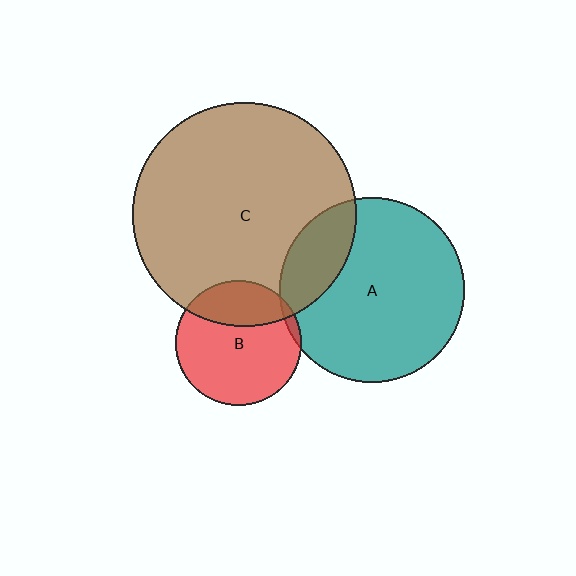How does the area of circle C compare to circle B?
Approximately 3.2 times.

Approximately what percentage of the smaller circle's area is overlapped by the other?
Approximately 5%.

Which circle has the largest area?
Circle C (brown).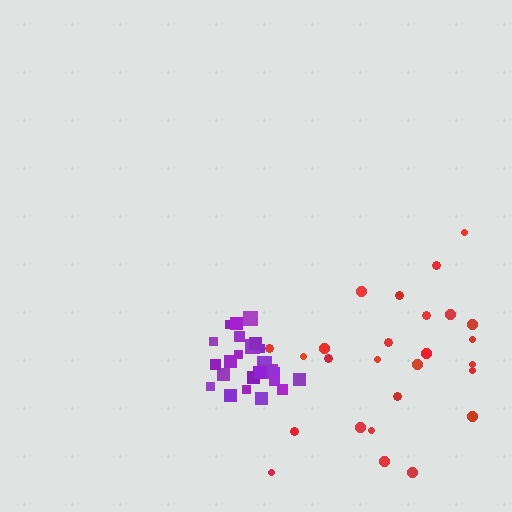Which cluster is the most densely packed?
Purple.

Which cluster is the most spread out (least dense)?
Red.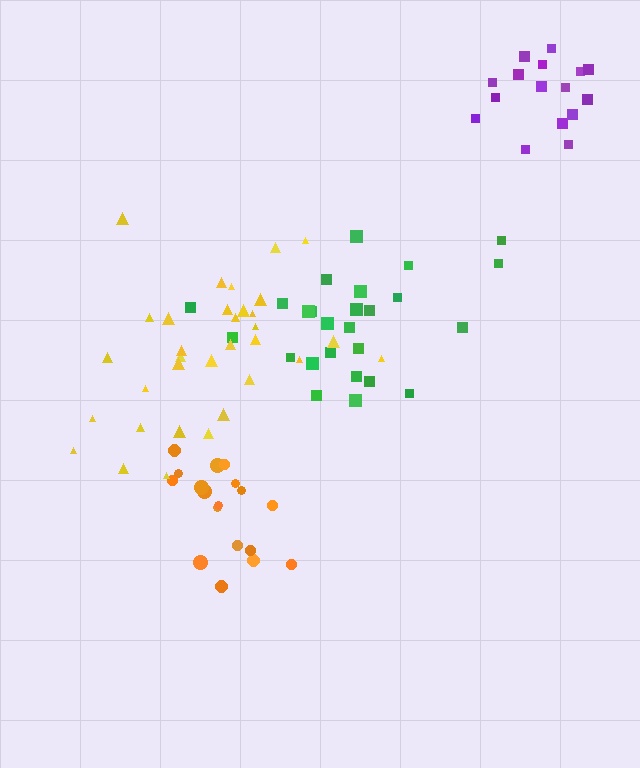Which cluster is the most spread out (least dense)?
Green.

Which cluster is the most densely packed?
Purple.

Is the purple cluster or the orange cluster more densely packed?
Purple.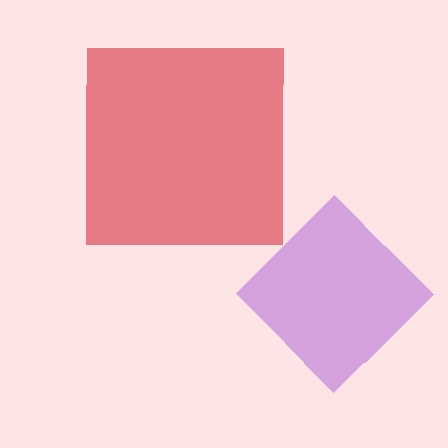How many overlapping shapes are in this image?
There are 2 overlapping shapes in the image.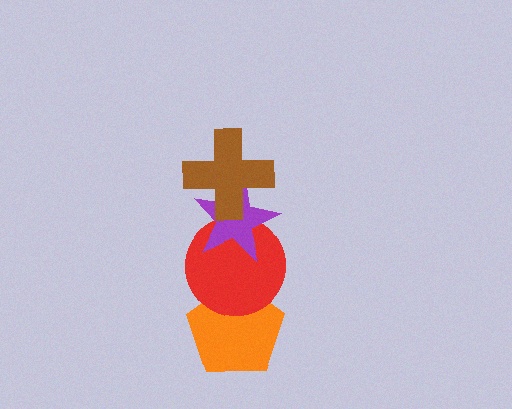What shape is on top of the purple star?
The brown cross is on top of the purple star.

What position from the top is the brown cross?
The brown cross is 1st from the top.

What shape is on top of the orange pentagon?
The red circle is on top of the orange pentagon.